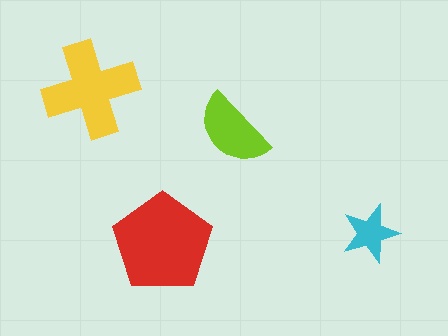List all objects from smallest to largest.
The cyan star, the lime semicircle, the yellow cross, the red pentagon.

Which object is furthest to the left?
The yellow cross is leftmost.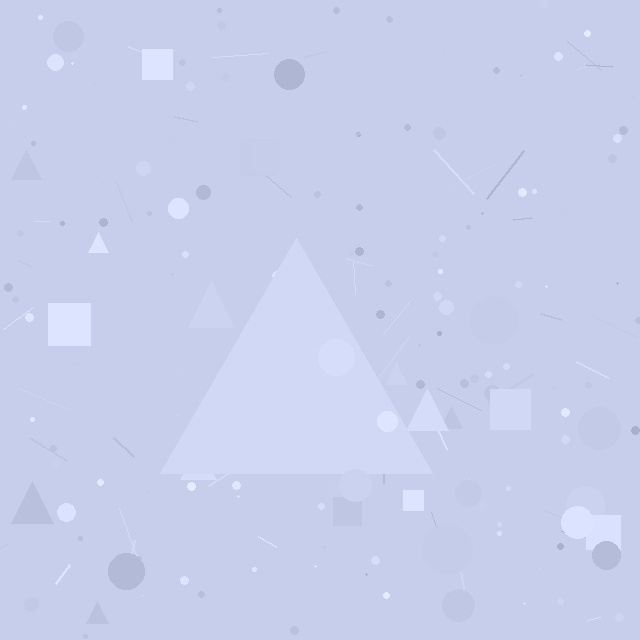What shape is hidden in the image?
A triangle is hidden in the image.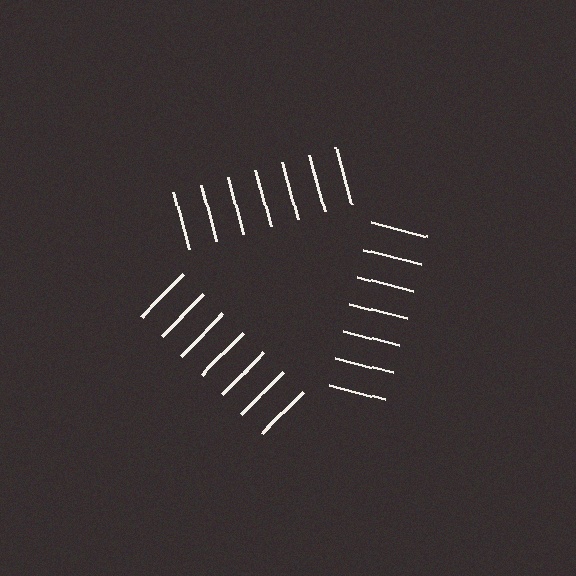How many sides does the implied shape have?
3 sides — the line-ends trace a triangle.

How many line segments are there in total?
21 — 7 along each of the 3 edges.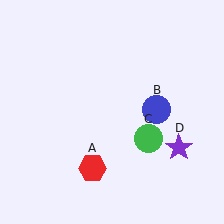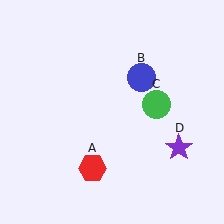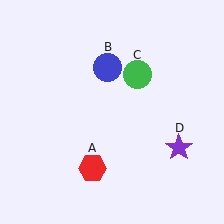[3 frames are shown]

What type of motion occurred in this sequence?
The blue circle (object B), green circle (object C) rotated counterclockwise around the center of the scene.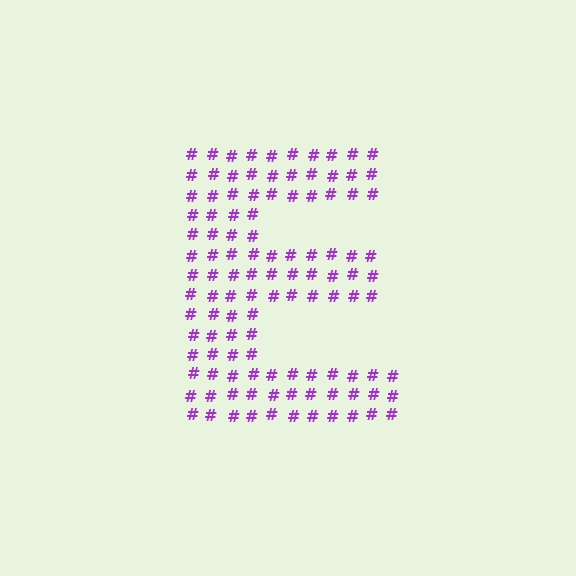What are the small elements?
The small elements are hash symbols.